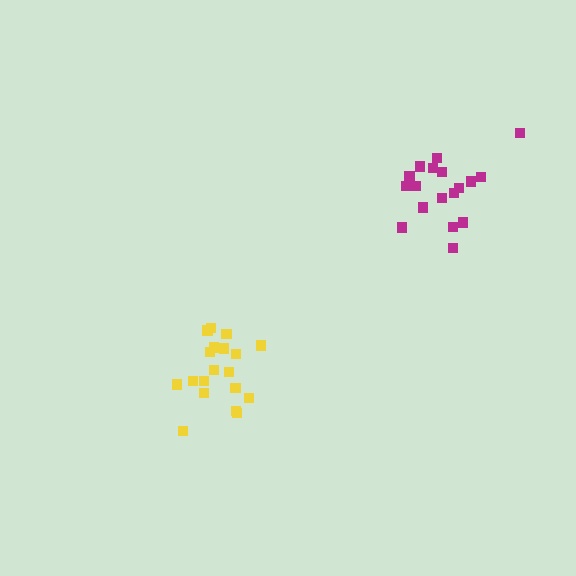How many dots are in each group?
Group 1: 19 dots, Group 2: 19 dots (38 total).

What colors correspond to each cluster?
The clusters are colored: yellow, magenta.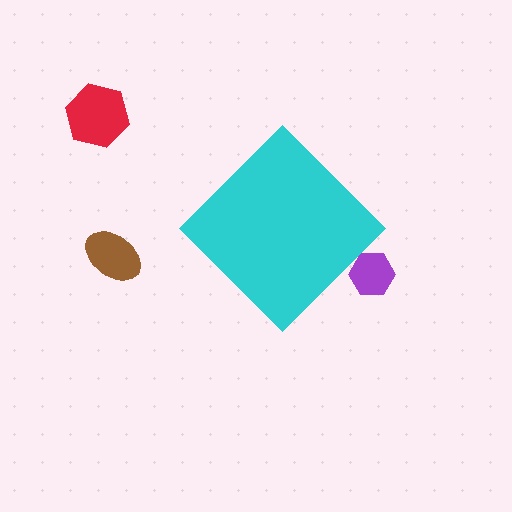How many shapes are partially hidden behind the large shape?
1 shape is partially hidden.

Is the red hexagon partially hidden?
No, the red hexagon is fully visible.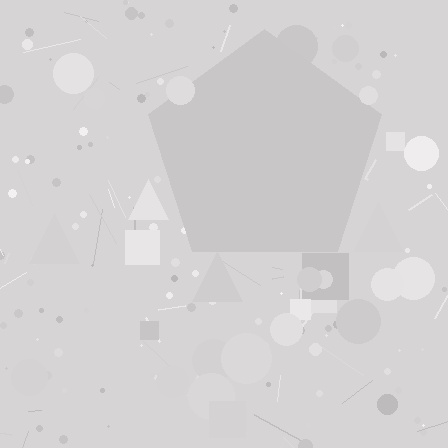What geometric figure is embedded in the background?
A pentagon is embedded in the background.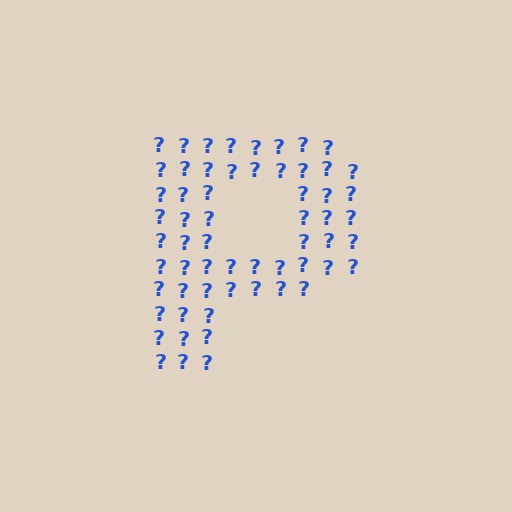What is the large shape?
The large shape is the letter P.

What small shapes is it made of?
It is made of small question marks.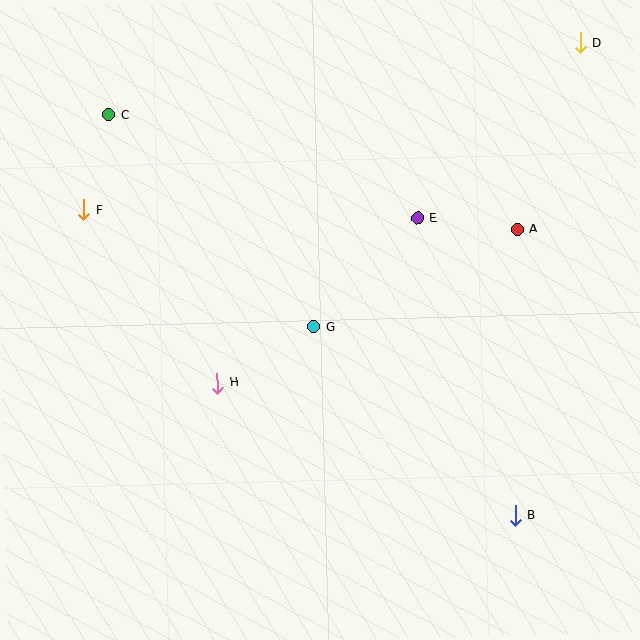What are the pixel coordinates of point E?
Point E is at (418, 218).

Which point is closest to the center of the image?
Point G at (314, 327) is closest to the center.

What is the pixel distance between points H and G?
The distance between H and G is 112 pixels.